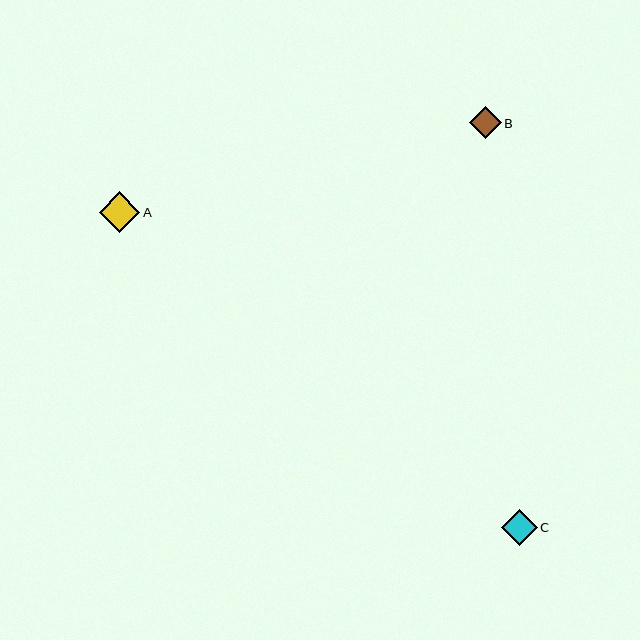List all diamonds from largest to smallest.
From largest to smallest: A, C, B.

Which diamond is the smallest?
Diamond B is the smallest with a size of approximately 32 pixels.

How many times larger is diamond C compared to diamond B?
Diamond C is approximately 1.1 times the size of diamond B.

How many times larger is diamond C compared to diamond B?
Diamond C is approximately 1.1 times the size of diamond B.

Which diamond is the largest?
Diamond A is the largest with a size of approximately 41 pixels.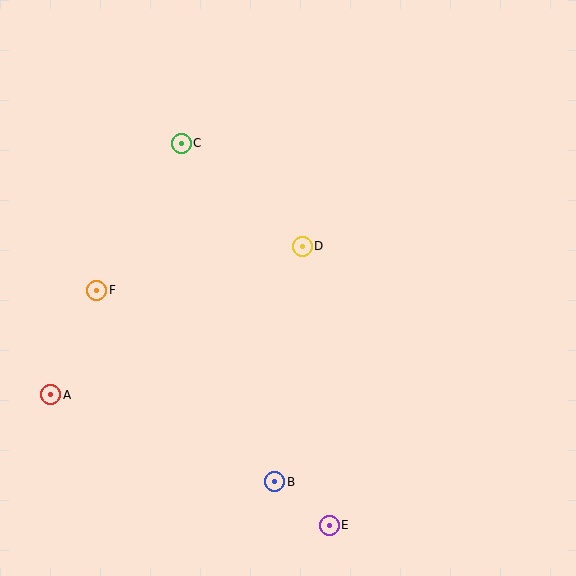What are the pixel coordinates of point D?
Point D is at (302, 246).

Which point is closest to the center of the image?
Point D at (302, 246) is closest to the center.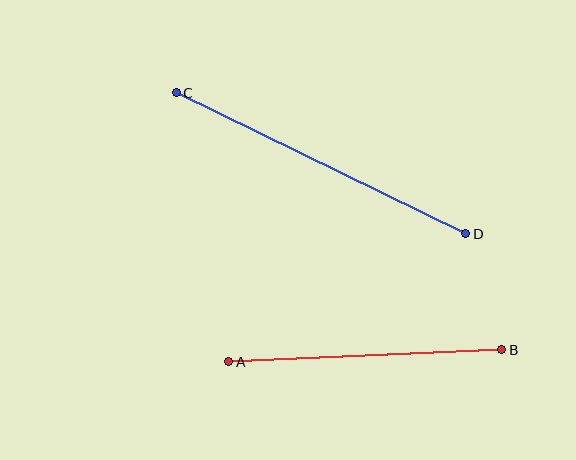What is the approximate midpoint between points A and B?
The midpoint is at approximately (365, 356) pixels.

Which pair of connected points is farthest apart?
Points C and D are farthest apart.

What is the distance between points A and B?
The distance is approximately 273 pixels.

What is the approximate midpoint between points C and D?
The midpoint is at approximately (321, 163) pixels.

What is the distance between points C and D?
The distance is approximately 322 pixels.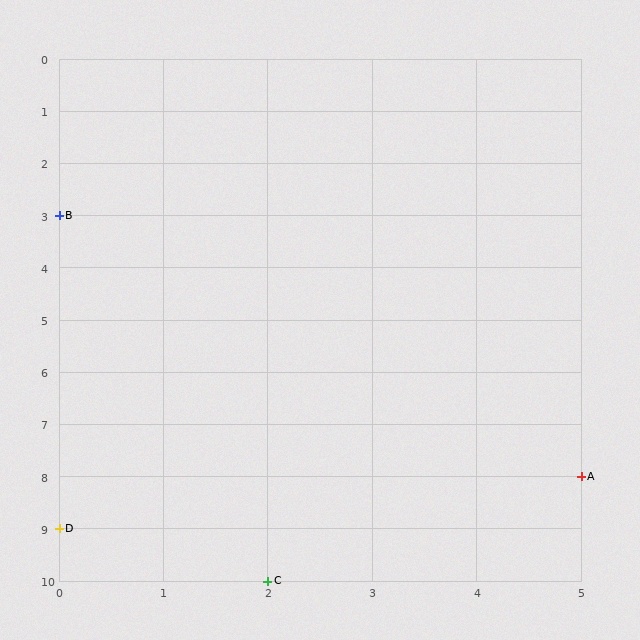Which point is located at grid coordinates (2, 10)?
Point C is at (2, 10).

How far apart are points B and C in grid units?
Points B and C are 2 columns and 7 rows apart (about 7.3 grid units diagonally).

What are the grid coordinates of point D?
Point D is at grid coordinates (0, 9).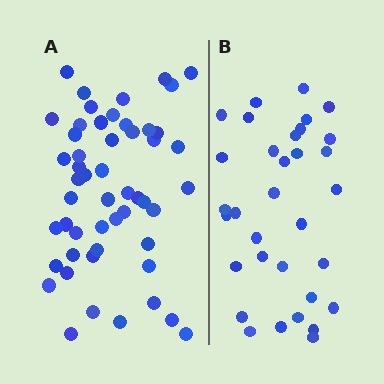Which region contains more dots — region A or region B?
Region A (the left region) has more dots.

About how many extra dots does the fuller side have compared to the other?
Region A has approximately 20 more dots than region B.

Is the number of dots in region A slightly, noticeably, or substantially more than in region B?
Region A has substantially more. The ratio is roughly 1.6 to 1.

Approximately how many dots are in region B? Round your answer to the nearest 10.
About 30 dots. (The exact count is 33, which rounds to 30.)